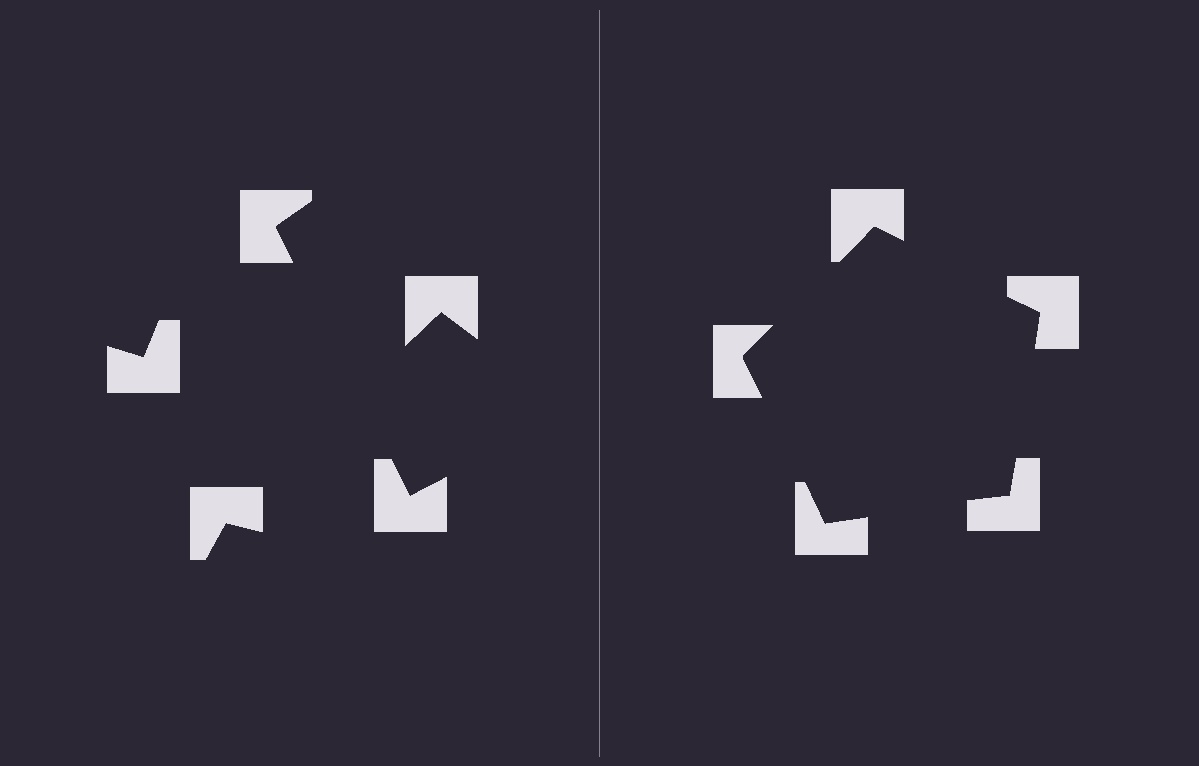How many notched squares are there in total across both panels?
10 — 5 on each side.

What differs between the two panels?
The notched squares are positioned identically on both sides; only the wedge orientations differ. On the right they align to a pentagon; on the left they are misaligned.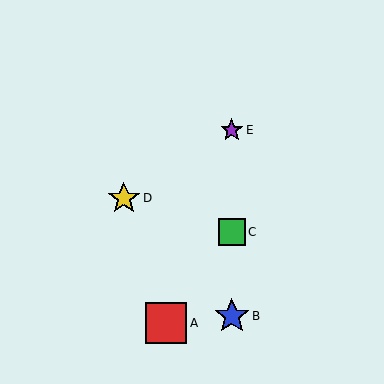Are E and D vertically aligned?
No, E is at x≈232 and D is at x≈124.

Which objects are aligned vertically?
Objects B, C, E are aligned vertically.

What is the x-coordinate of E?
Object E is at x≈232.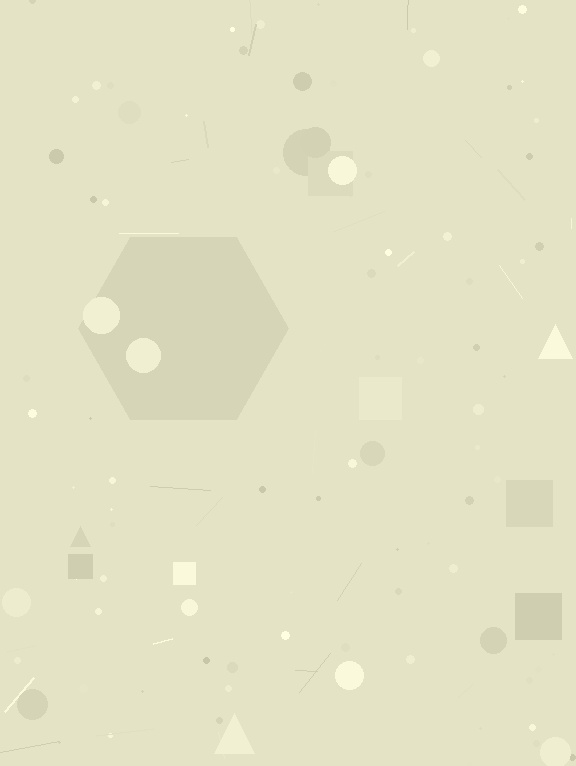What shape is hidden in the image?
A hexagon is hidden in the image.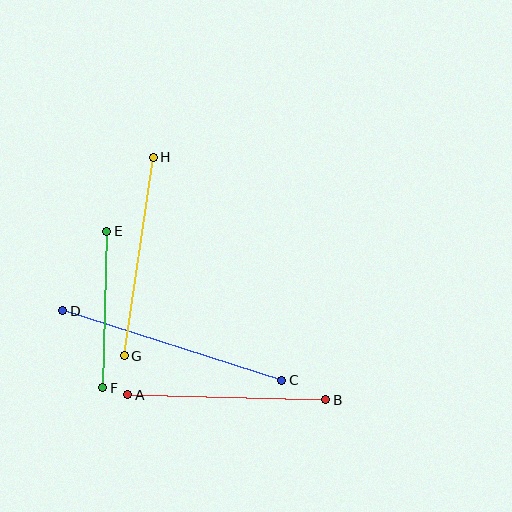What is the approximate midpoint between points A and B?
The midpoint is at approximately (227, 397) pixels.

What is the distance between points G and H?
The distance is approximately 201 pixels.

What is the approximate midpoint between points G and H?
The midpoint is at approximately (139, 256) pixels.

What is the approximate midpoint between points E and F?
The midpoint is at approximately (105, 310) pixels.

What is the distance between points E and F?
The distance is approximately 156 pixels.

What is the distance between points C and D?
The distance is approximately 230 pixels.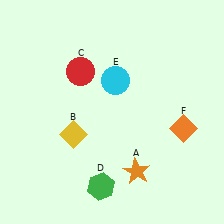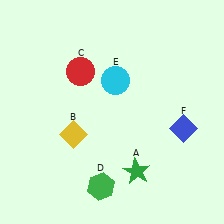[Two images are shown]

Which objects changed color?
A changed from orange to green. F changed from orange to blue.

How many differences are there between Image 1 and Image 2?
There are 2 differences between the two images.